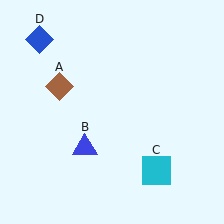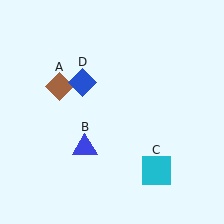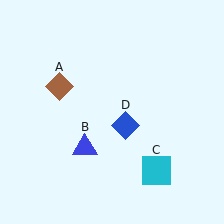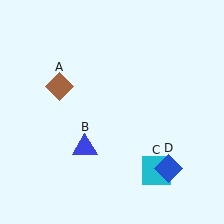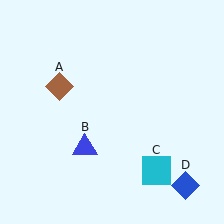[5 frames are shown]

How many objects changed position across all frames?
1 object changed position: blue diamond (object D).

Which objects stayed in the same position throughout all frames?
Brown diamond (object A) and blue triangle (object B) and cyan square (object C) remained stationary.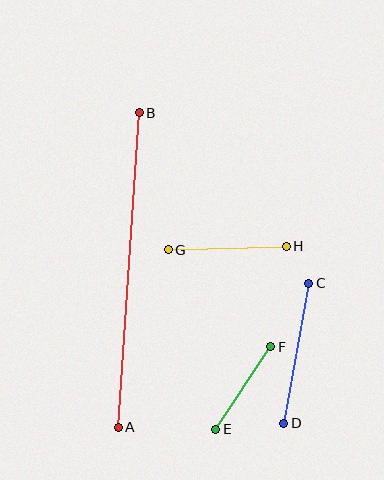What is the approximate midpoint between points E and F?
The midpoint is at approximately (243, 388) pixels.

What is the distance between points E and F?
The distance is approximately 99 pixels.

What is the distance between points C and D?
The distance is approximately 143 pixels.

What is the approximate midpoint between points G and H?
The midpoint is at approximately (227, 248) pixels.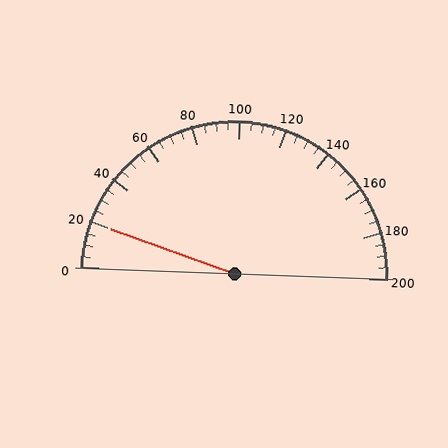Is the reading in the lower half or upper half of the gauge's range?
The reading is in the lower half of the range (0 to 200).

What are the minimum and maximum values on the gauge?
The gauge ranges from 0 to 200.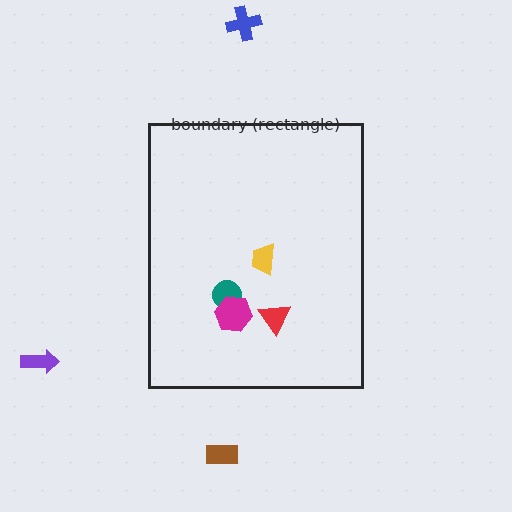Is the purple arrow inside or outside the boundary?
Outside.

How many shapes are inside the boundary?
4 inside, 3 outside.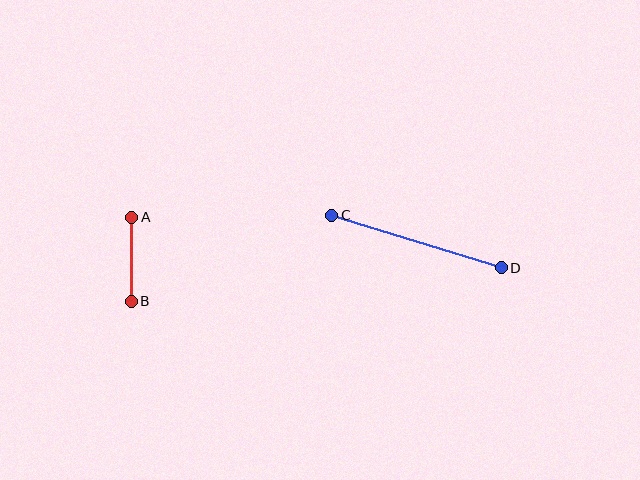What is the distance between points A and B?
The distance is approximately 84 pixels.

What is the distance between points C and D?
The distance is approximately 177 pixels.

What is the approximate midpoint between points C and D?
The midpoint is at approximately (416, 242) pixels.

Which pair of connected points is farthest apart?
Points C and D are farthest apart.